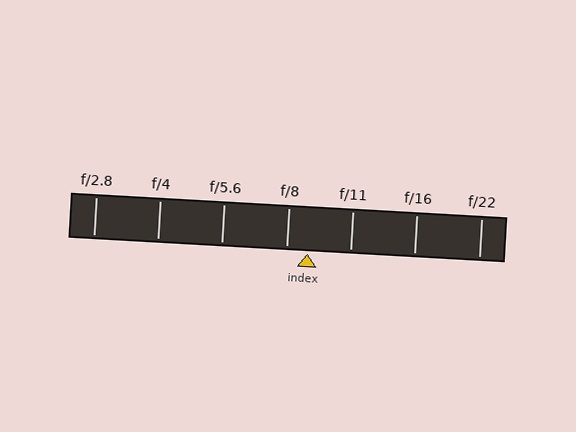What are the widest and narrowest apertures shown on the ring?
The widest aperture shown is f/2.8 and the narrowest is f/22.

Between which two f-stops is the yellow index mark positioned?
The index mark is between f/8 and f/11.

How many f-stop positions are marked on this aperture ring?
There are 7 f-stop positions marked.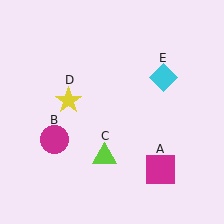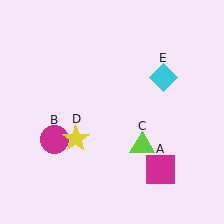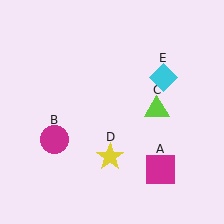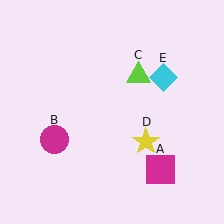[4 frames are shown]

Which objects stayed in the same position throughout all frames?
Magenta square (object A) and magenta circle (object B) and cyan diamond (object E) remained stationary.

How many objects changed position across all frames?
2 objects changed position: lime triangle (object C), yellow star (object D).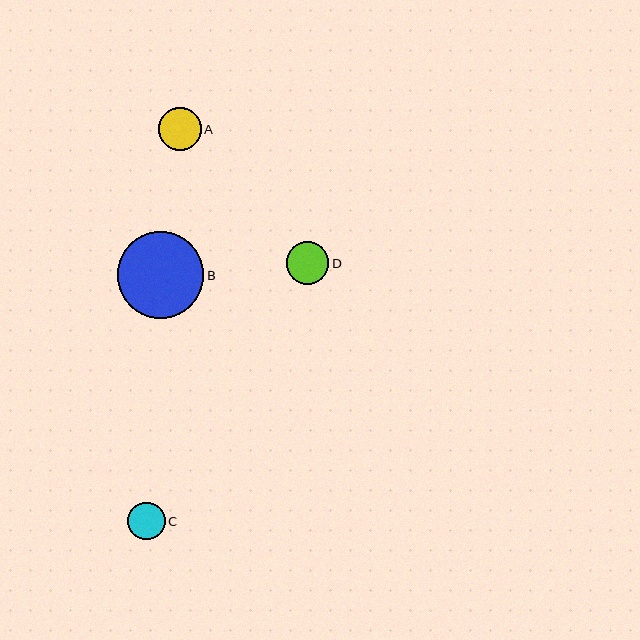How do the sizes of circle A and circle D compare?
Circle A and circle D are approximately the same size.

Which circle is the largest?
Circle B is the largest with a size of approximately 86 pixels.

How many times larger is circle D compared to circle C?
Circle D is approximately 1.1 times the size of circle C.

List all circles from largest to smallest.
From largest to smallest: B, A, D, C.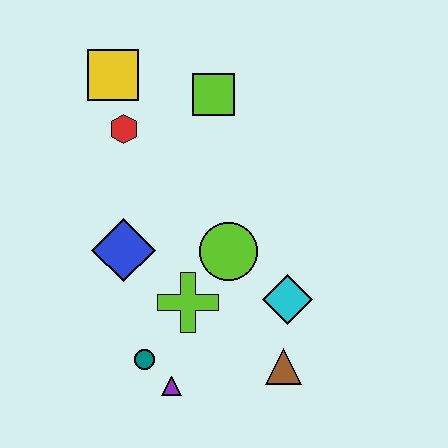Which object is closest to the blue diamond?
The lime cross is closest to the blue diamond.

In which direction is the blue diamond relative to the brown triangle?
The blue diamond is to the left of the brown triangle.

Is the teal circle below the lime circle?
Yes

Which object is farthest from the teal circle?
The yellow square is farthest from the teal circle.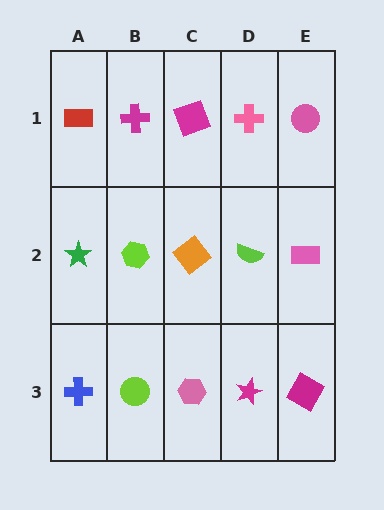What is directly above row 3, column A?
A green star.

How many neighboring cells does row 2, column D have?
4.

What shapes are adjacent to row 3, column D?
A lime semicircle (row 2, column D), a pink hexagon (row 3, column C), a magenta square (row 3, column E).